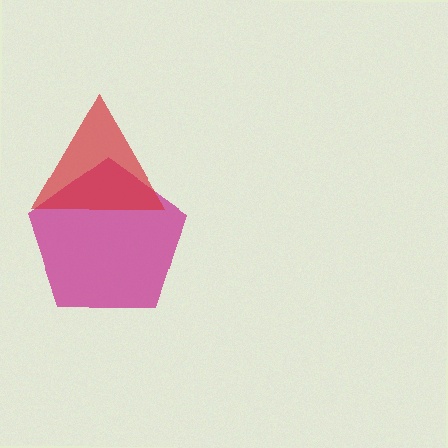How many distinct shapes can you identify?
There are 2 distinct shapes: a magenta pentagon, a red triangle.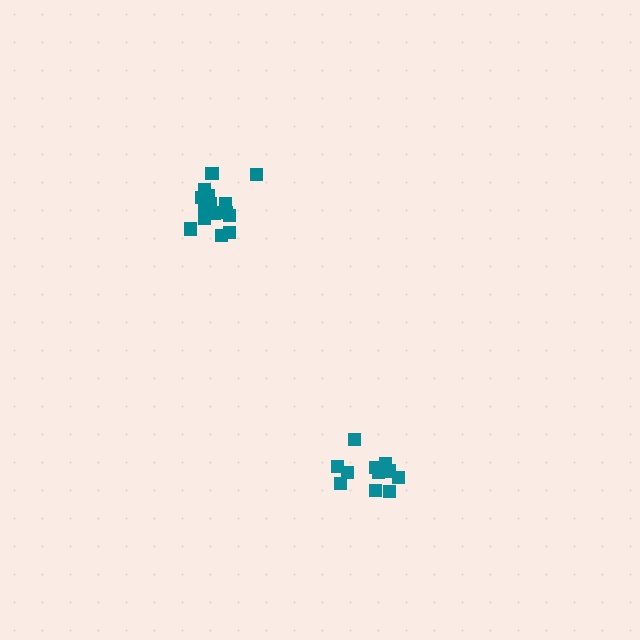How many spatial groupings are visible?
There are 2 spatial groupings.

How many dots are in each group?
Group 1: 11 dots, Group 2: 15 dots (26 total).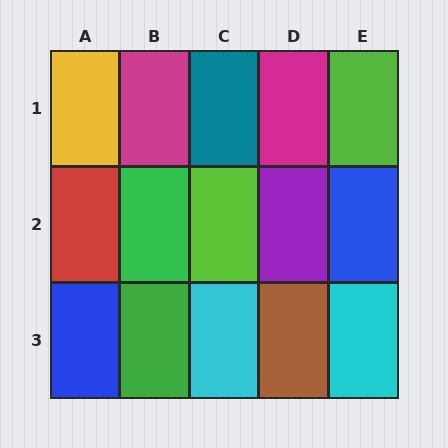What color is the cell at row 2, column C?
Lime.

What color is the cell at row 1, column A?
Yellow.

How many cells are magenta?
2 cells are magenta.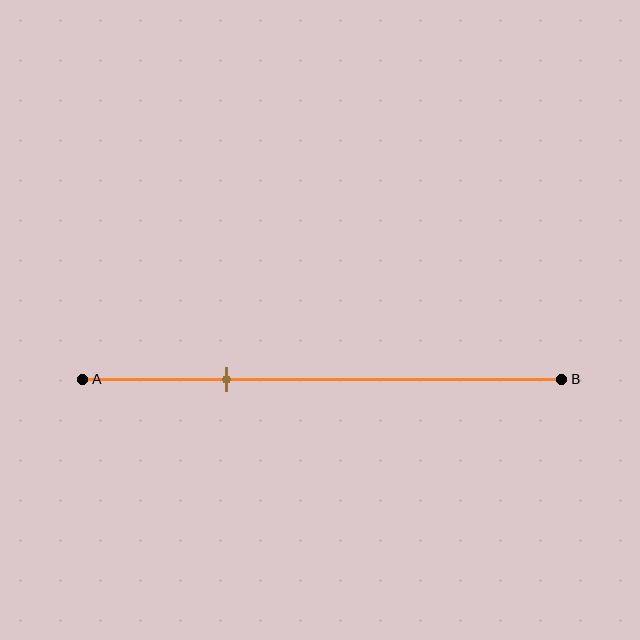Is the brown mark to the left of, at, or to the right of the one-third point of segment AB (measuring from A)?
The brown mark is to the left of the one-third point of segment AB.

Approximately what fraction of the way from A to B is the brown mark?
The brown mark is approximately 30% of the way from A to B.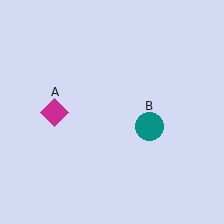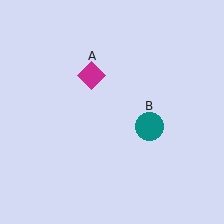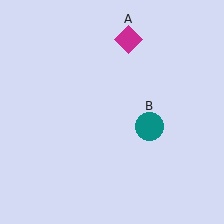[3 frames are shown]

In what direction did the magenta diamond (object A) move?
The magenta diamond (object A) moved up and to the right.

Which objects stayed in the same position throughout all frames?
Teal circle (object B) remained stationary.